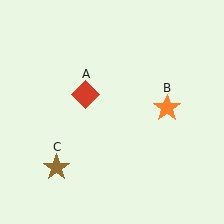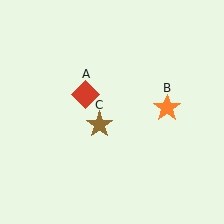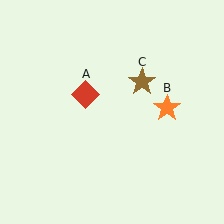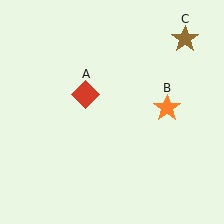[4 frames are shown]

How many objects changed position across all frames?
1 object changed position: brown star (object C).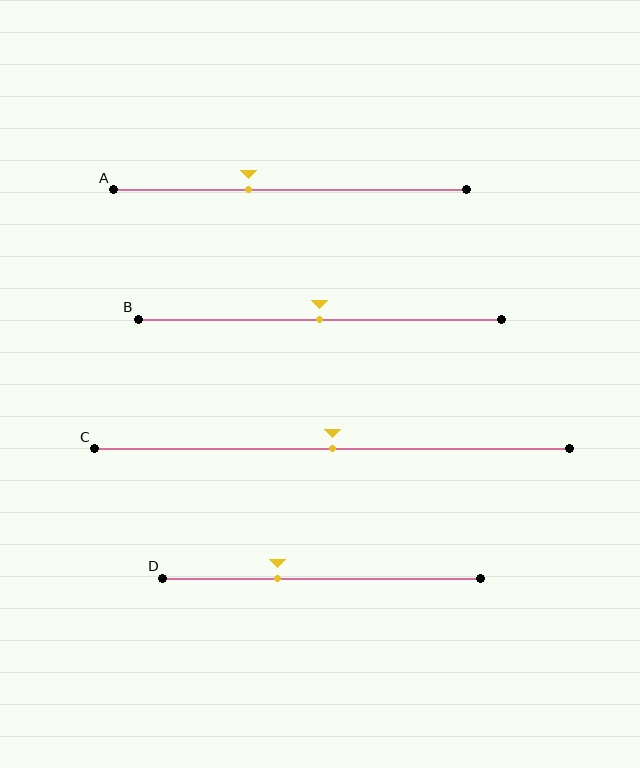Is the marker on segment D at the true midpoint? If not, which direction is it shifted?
No, the marker on segment D is shifted to the left by about 14% of the segment length.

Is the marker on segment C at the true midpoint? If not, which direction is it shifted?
Yes, the marker on segment C is at the true midpoint.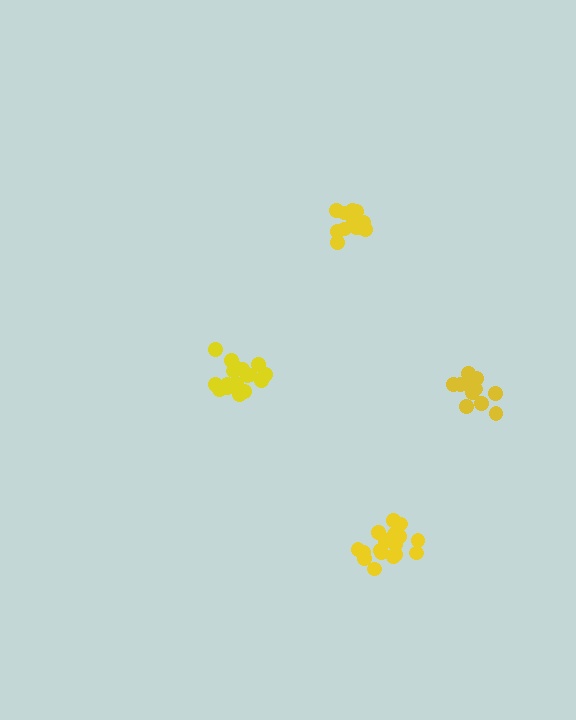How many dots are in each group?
Group 1: 18 dots, Group 2: 18 dots, Group 3: 13 dots, Group 4: 16 dots (65 total).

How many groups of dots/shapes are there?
There are 4 groups.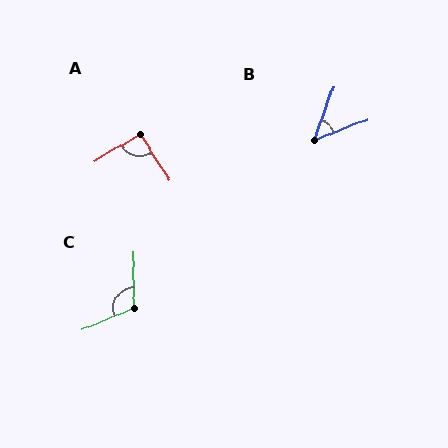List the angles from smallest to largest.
B (49°), A (92°), C (112°).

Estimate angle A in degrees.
Approximately 92 degrees.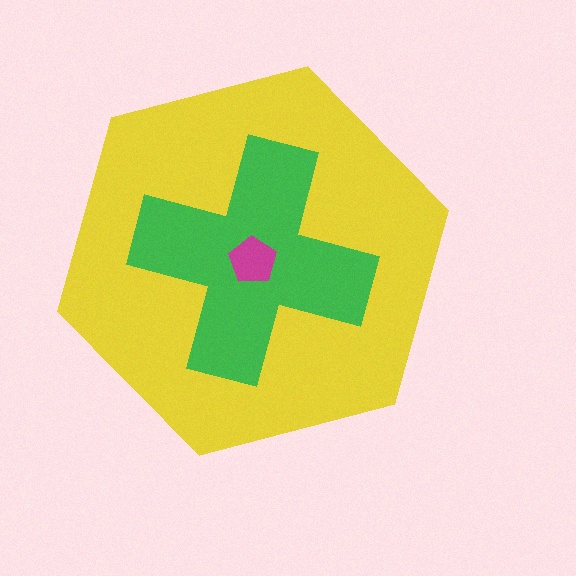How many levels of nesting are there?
3.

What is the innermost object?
The magenta pentagon.